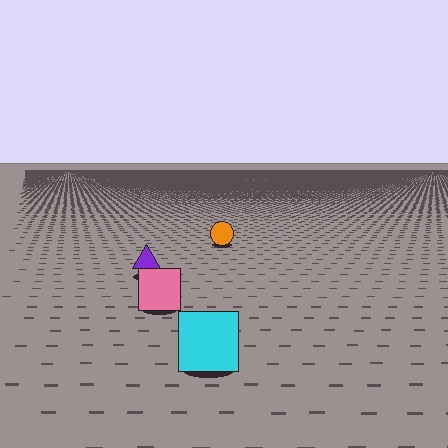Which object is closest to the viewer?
The cyan square is closest. The texture marks near it are larger and more spread out.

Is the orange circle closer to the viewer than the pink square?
No. The pink square is closer — you can tell from the texture gradient: the ground texture is coarser near it.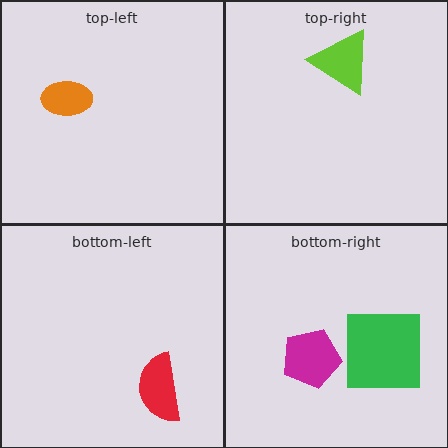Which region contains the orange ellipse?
The top-left region.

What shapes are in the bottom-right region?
The magenta pentagon, the green square.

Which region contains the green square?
The bottom-right region.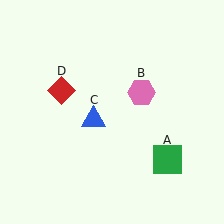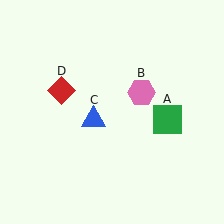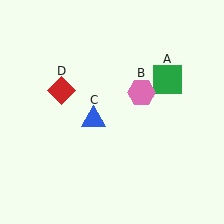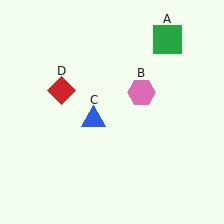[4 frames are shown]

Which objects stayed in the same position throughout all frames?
Pink hexagon (object B) and blue triangle (object C) and red diamond (object D) remained stationary.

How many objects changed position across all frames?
1 object changed position: green square (object A).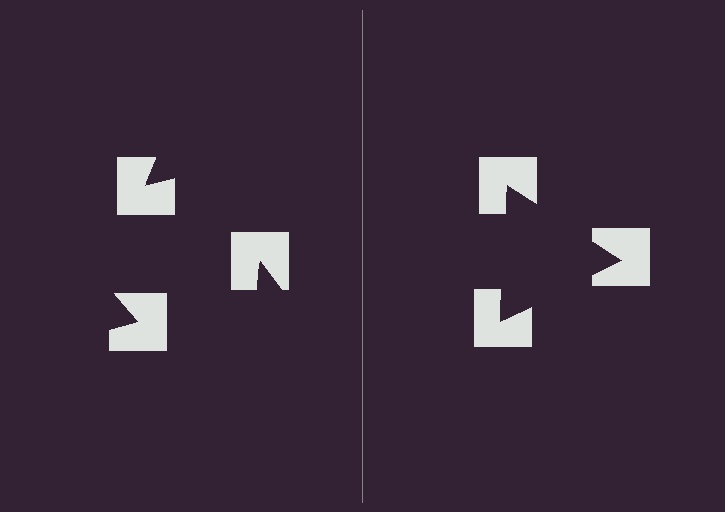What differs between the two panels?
The notched squares are positioned identically on both sides; only the wedge orientations differ. On the right they align to a triangle; on the left they are misaligned.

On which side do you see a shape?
An illusory triangle appears on the right side. On the left side the wedge cuts are rotated, so no coherent shape forms.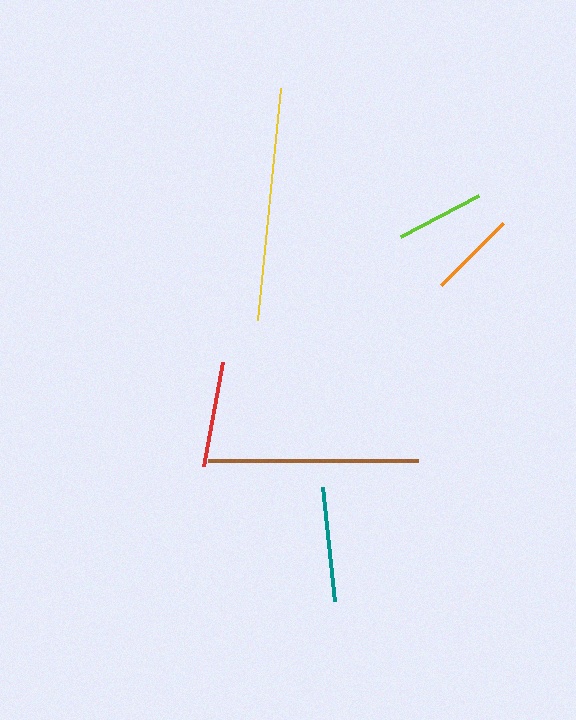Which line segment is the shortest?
The orange line is the shortest at approximately 87 pixels.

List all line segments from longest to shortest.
From longest to shortest: yellow, brown, teal, red, lime, orange.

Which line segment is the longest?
The yellow line is the longest at approximately 233 pixels.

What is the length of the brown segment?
The brown segment is approximately 210 pixels long.